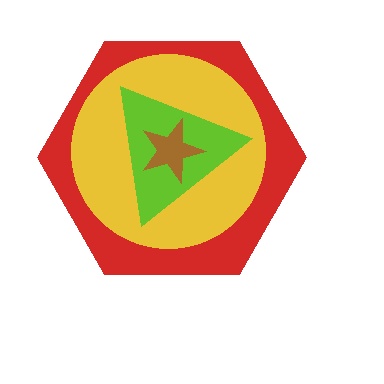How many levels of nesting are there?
4.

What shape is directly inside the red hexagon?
The yellow circle.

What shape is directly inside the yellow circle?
The lime triangle.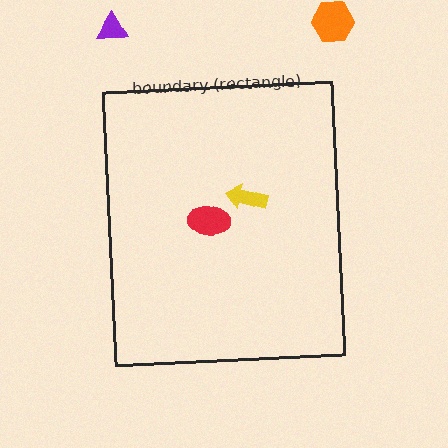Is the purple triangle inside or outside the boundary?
Outside.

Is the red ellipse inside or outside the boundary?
Inside.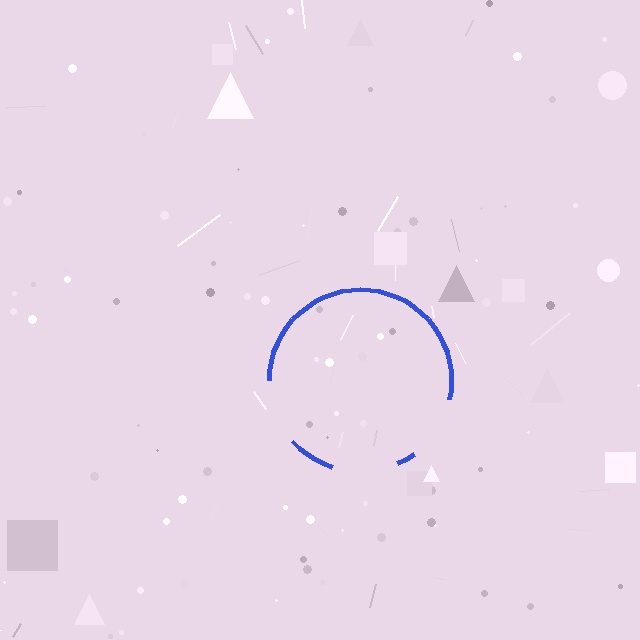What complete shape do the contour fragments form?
The contour fragments form a circle.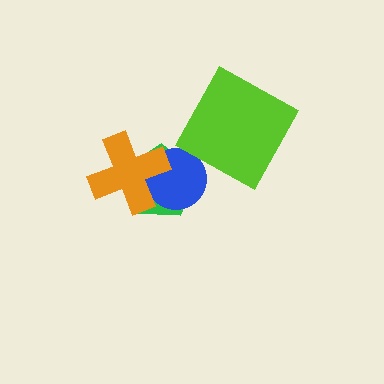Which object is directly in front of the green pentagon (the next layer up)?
The blue circle is directly in front of the green pentagon.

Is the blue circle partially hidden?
Yes, it is partially covered by another shape.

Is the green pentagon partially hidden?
Yes, it is partially covered by another shape.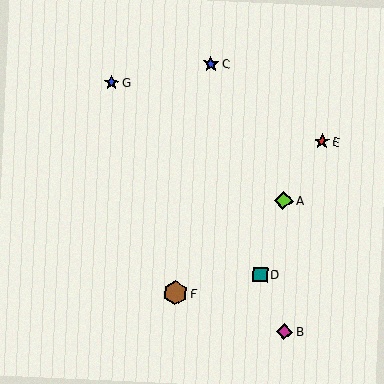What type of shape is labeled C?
Shape C is a blue star.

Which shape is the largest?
The brown hexagon (labeled F) is the largest.